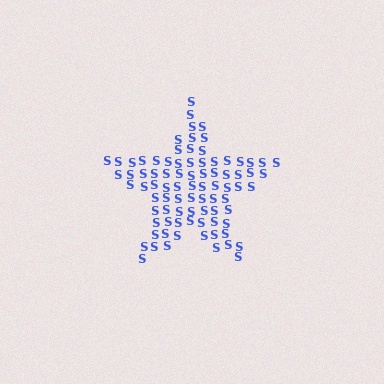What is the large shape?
The large shape is a star.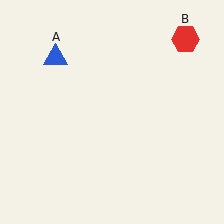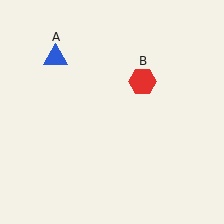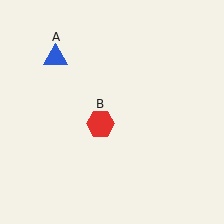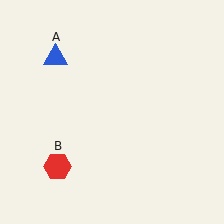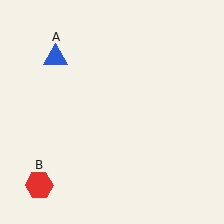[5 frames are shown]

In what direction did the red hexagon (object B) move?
The red hexagon (object B) moved down and to the left.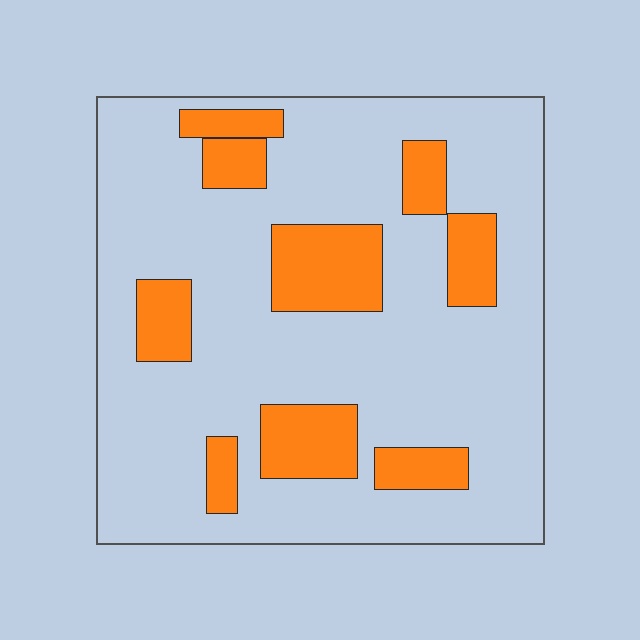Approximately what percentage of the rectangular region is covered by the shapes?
Approximately 20%.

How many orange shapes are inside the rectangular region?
9.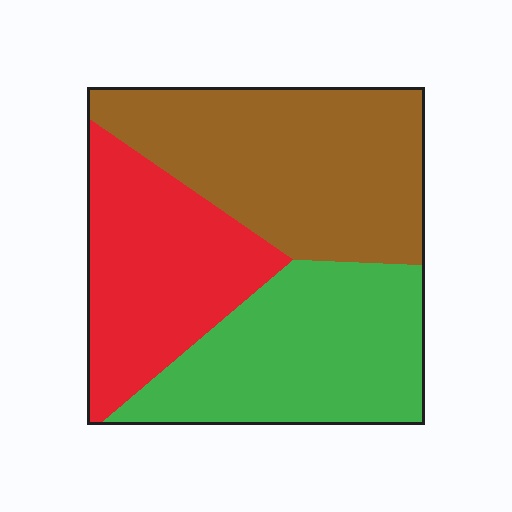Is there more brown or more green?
Brown.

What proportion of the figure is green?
Green covers 33% of the figure.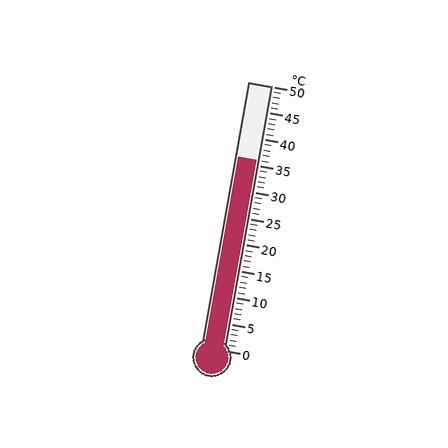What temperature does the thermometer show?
The thermometer shows approximately 36°C.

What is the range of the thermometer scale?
The thermometer scale ranges from 0°C to 50°C.